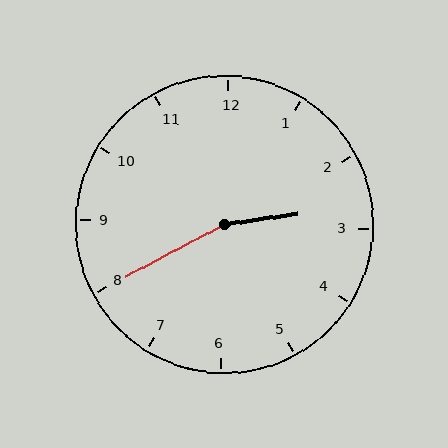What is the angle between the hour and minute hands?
Approximately 160 degrees.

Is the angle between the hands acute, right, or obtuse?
It is obtuse.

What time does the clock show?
2:40.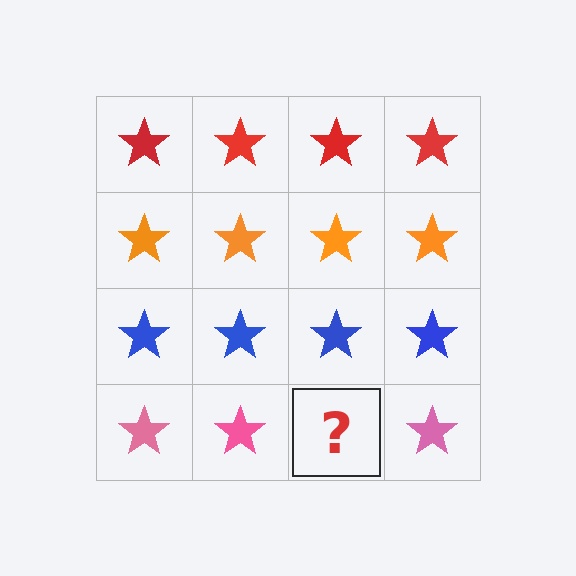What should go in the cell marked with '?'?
The missing cell should contain a pink star.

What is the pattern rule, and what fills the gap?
The rule is that each row has a consistent color. The gap should be filled with a pink star.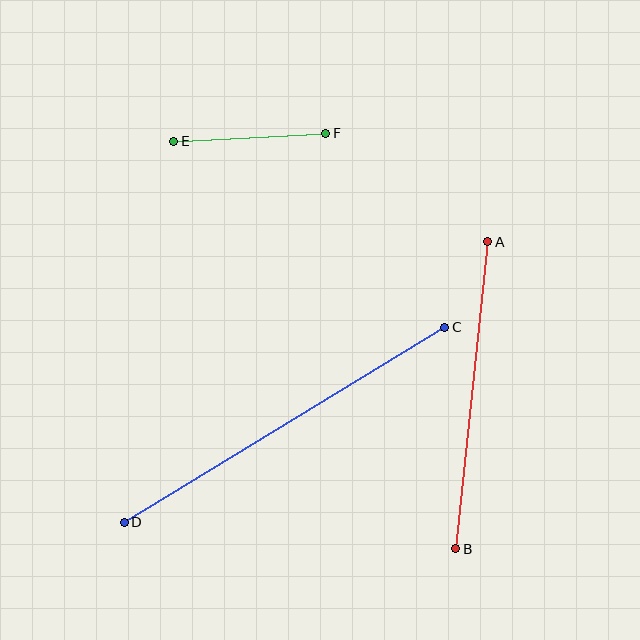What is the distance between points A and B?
The distance is approximately 308 pixels.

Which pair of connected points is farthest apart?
Points C and D are farthest apart.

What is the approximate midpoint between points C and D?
The midpoint is at approximately (285, 425) pixels.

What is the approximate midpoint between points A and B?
The midpoint is at approximately (472, 395) pixels.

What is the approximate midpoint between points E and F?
The midpoint is at approximately (250, 137) pixels.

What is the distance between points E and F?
The distance is approximately 152 pixels.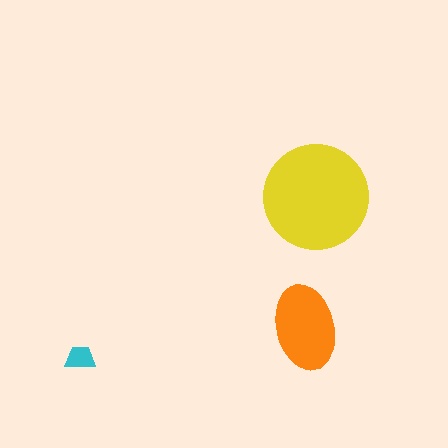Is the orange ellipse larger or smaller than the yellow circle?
Smaller.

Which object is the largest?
The yellow circle.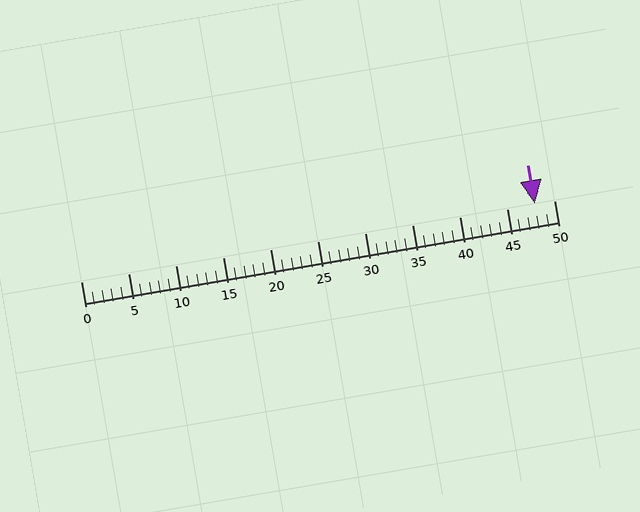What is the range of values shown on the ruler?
The ruler shows values from 0 to 50.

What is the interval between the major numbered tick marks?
The major tick marks are spaced 5 units apart.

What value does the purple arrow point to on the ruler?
The purple arrow points to approximately 48.